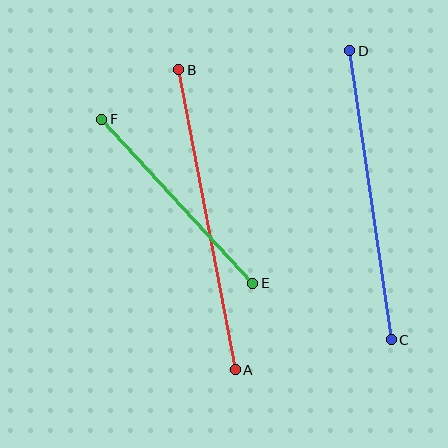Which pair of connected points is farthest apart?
Points A and B are farthest apart.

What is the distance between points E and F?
The distance is approximately 223 pixels.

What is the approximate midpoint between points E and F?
The midpoint is at approximately (177, 201) pixels.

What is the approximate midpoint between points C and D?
The midpoint is at approximately (371, 195) pixels.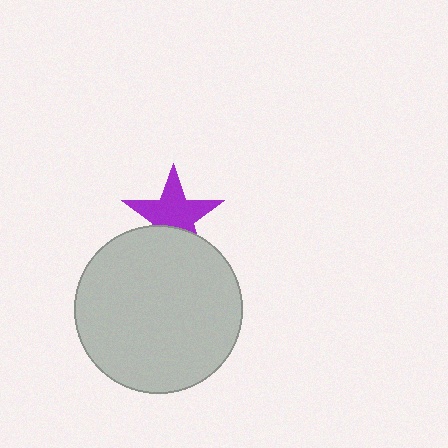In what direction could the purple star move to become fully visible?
The purple star could move up. That would shift it out from behind the light gray circle entirely.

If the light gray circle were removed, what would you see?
You would see the complete purple star.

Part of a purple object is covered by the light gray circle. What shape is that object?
It is a star.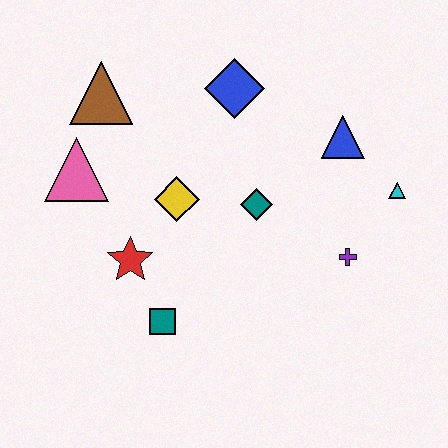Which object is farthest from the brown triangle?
The cyan triangle is farthest from the brown triangle.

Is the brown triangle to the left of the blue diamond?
Yes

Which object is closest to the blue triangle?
The cyan triangle is closest to the blue triangle.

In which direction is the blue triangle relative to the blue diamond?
The blue triangle is to the right of the blue diamond.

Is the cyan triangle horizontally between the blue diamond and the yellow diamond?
No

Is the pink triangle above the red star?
Yes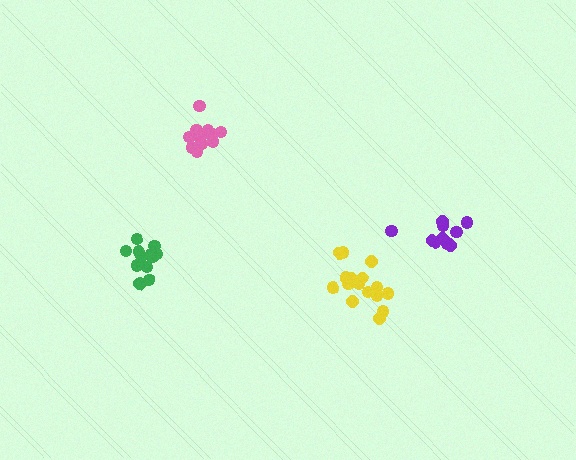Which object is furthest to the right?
The purple cluster is rightmost.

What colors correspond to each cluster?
The clusters are colored: green, pink, yellow, purple.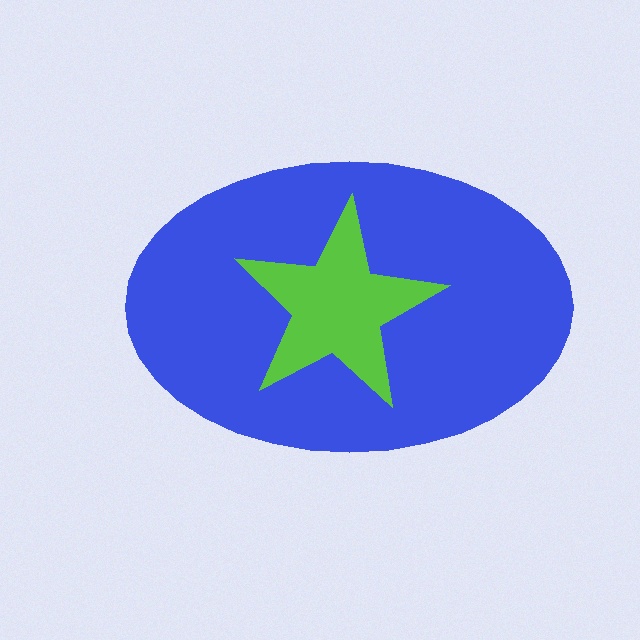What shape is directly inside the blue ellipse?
The lime star.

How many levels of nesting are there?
2.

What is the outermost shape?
The blue ellipse.